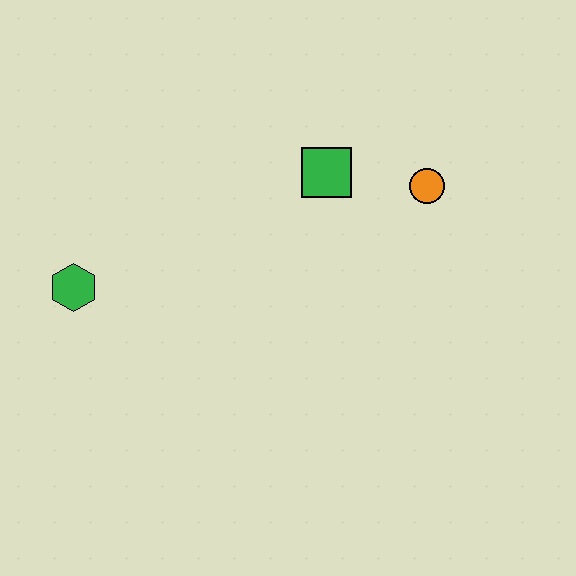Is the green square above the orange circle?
Yes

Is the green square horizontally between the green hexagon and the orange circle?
Yes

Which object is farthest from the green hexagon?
The orange circle is farthest from the green hexagon.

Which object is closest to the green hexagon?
The green square is closest to the green hexagon.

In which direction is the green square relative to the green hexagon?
The green square is to the right of the green hexagon.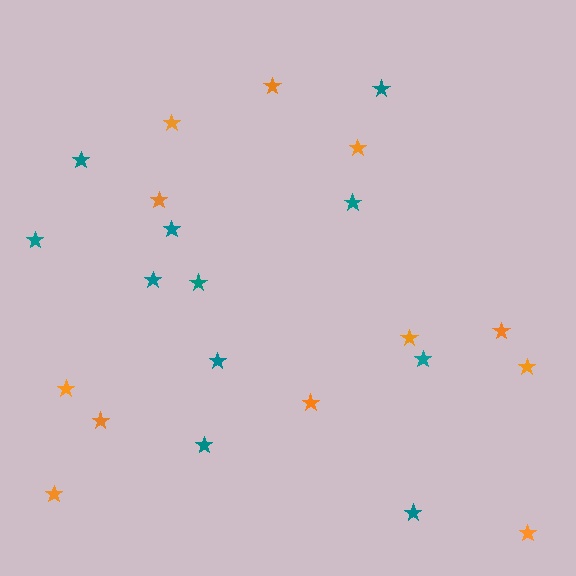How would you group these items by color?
There are 2 groups: one group of teal stars (11) and one group of orange stars (12).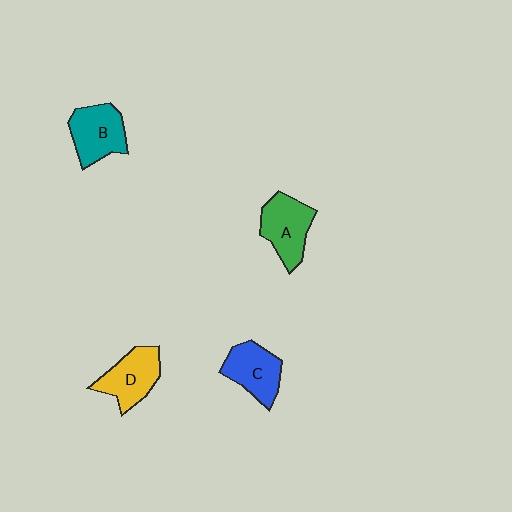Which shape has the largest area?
Shape A (green).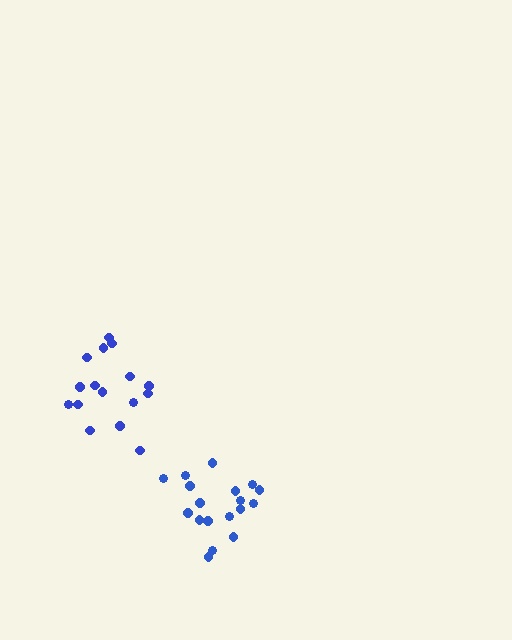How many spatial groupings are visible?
There are 2 spatial groupings.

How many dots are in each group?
Group 1: 16 dots, Group 2: 18 dots (34 total).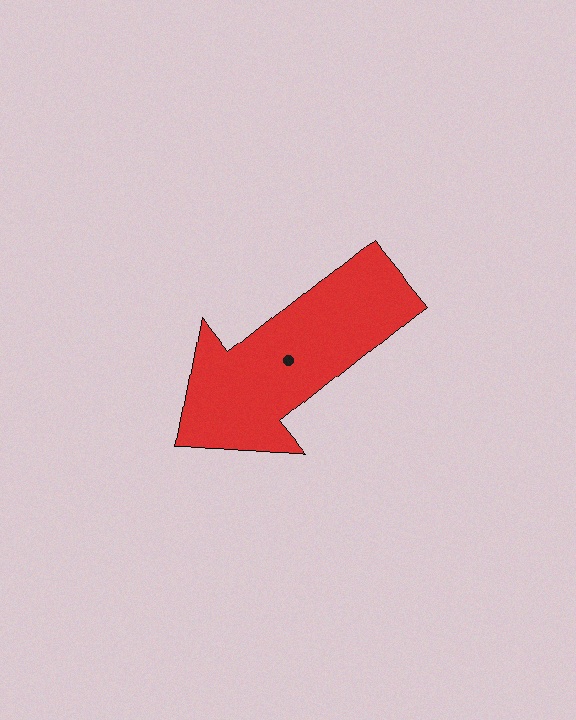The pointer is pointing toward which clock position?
Roughly 8 o'clock.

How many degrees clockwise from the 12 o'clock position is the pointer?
Approximately 231 degrees.